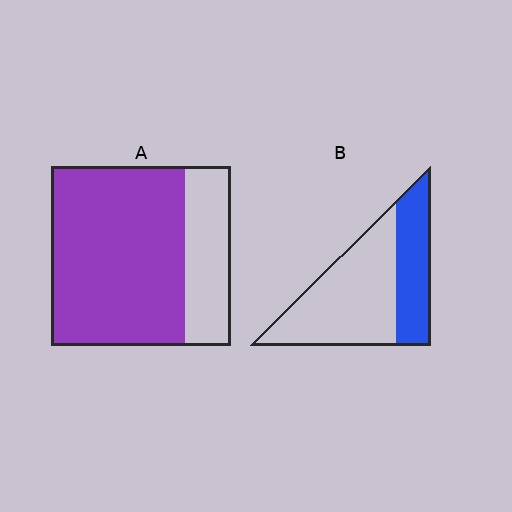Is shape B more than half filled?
No.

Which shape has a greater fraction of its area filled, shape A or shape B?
Shape A.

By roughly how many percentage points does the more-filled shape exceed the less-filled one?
By roughly 40 percentage points (A over B).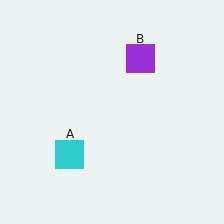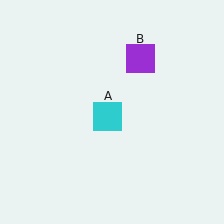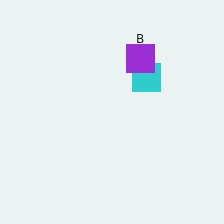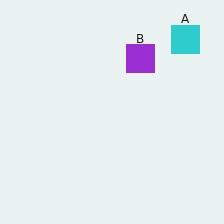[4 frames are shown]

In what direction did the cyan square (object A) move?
The cyan square (object A) moved up and to the right.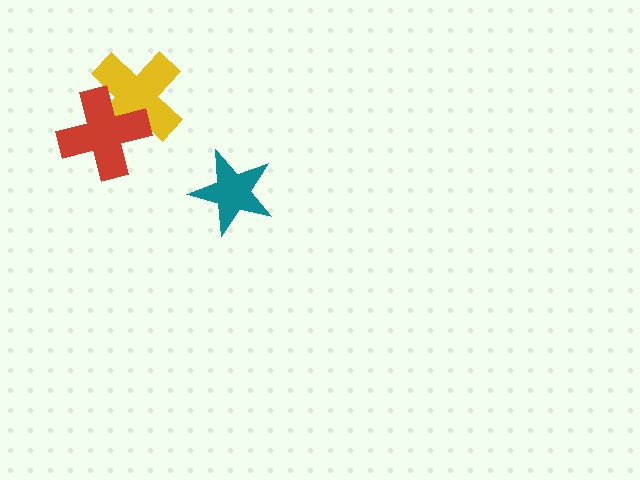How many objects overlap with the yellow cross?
1 object overlaps with the yellow cross.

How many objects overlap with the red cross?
1 object overlaps with the red cross.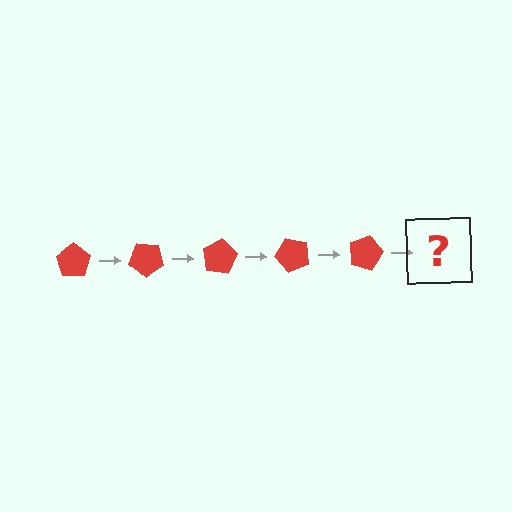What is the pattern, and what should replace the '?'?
The pattern is that the pentagon rotates 40 degrees each step. The '?' should be a red pentagon rotated 200 degrees.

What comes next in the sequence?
The next element should be a red pentagon rotated 200 degrees.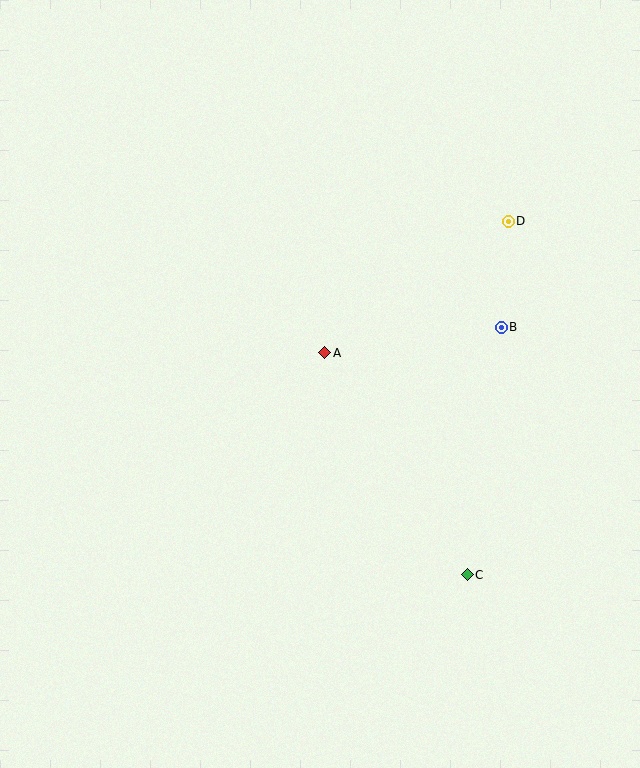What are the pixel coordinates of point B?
Point B is at (501, 327).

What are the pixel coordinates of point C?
Point C is at (467, 575).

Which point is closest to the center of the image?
Point A at (325, 353) is closest to the center.